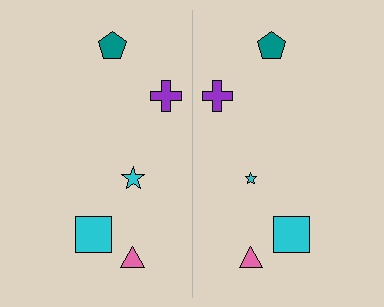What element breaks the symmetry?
The cyan star on the right side has a different size than its mirror counterpart.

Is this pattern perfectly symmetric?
No, the pattern is not perfectly symmetric. The cyan star on the right side has a different size than its mirror counterpart.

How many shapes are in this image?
There are 10 shapes in this image.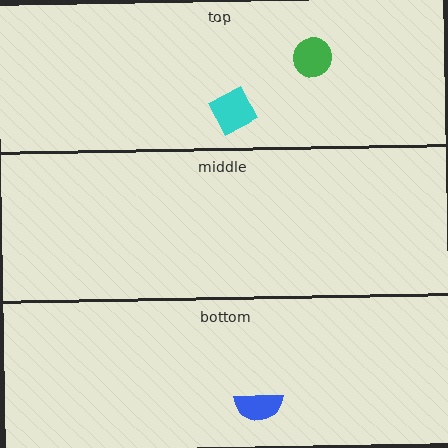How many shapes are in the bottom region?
1.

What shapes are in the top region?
The green circle, the cyan square.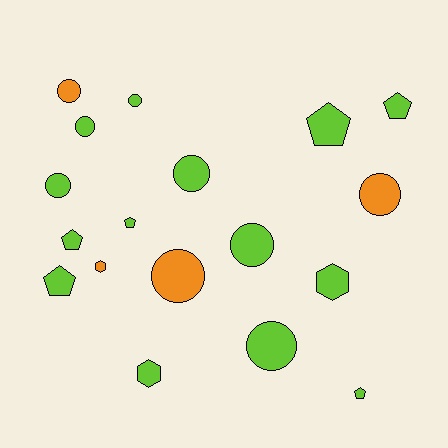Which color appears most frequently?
Lime, with 14 objects.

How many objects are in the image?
There are 18 objects.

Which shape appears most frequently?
Circle, with 9 objects.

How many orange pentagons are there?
There are no orange pentagons.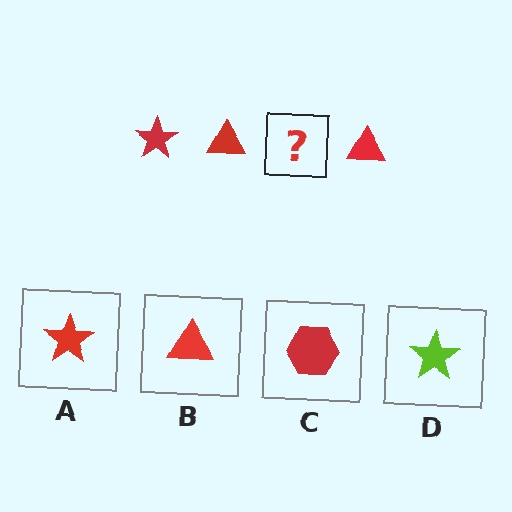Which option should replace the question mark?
Option A.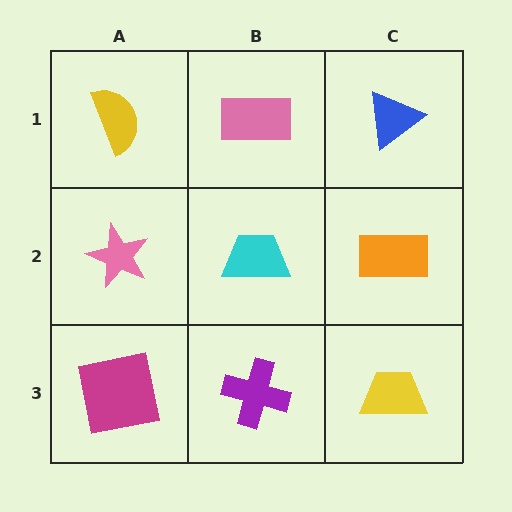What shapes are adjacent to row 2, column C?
A blue triangle (row 1, column C), a yellow trapezoid (row 3, column C), a cyan trapezoid (row 2, column B).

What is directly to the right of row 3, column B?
A yellow trapezoid.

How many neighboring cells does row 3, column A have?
2.